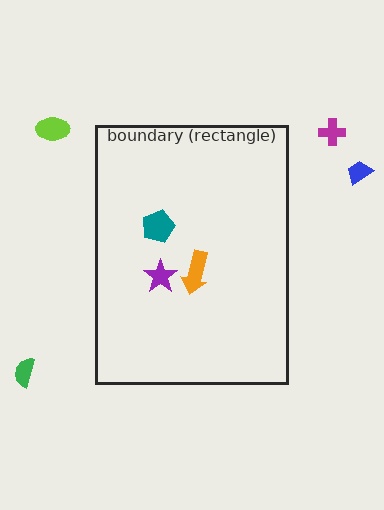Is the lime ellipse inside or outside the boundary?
Outside.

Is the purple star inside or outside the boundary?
Inside.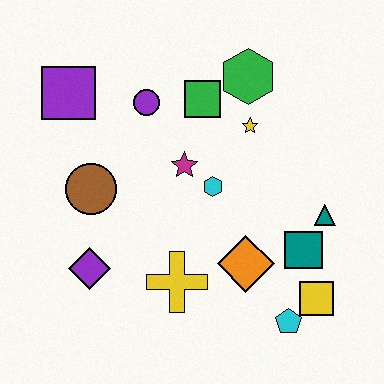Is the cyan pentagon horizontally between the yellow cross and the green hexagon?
No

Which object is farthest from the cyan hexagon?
The purple square is farthest from the cyan hexagon.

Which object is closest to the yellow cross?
The orange diamond is closest to the yellow cross.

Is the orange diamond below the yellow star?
Yes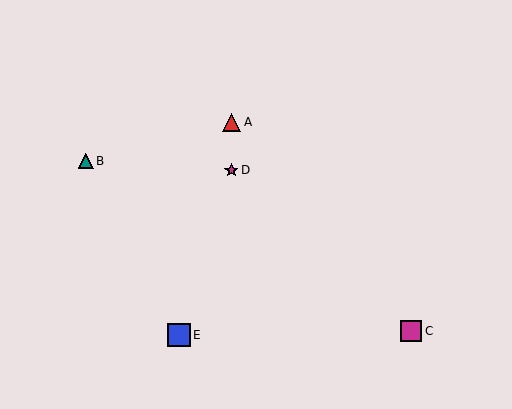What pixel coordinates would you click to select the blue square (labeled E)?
Click at (179, 335) to select the blue square E.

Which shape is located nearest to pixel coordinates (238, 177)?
The magenta star (labeled D) at (231, 170) is nearest to that location.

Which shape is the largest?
The blue square (labeled E) is the largest.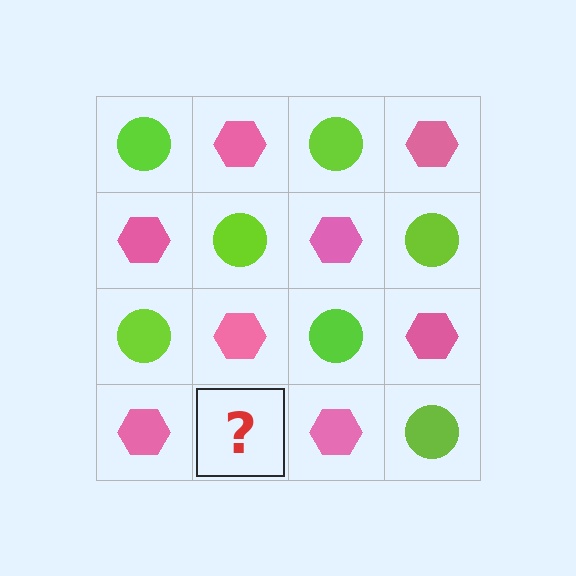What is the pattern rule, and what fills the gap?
The rule is that it alternates lime circle and pink hexagon in a checkerboard pattern. The gap should be filled with a lime circle.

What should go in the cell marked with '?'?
The missing cell should contain a lime circle.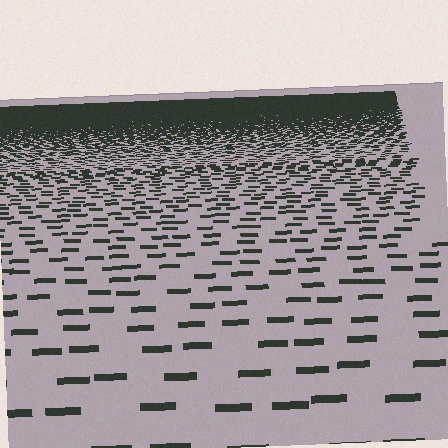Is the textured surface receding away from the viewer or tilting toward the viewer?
The surface is receding away from the viewer. Texture elements get smaller and denser toward the top.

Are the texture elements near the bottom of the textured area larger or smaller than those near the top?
Larger. Near the bottom, elements are closer to the viewer and appear at a bigger on-screen size.